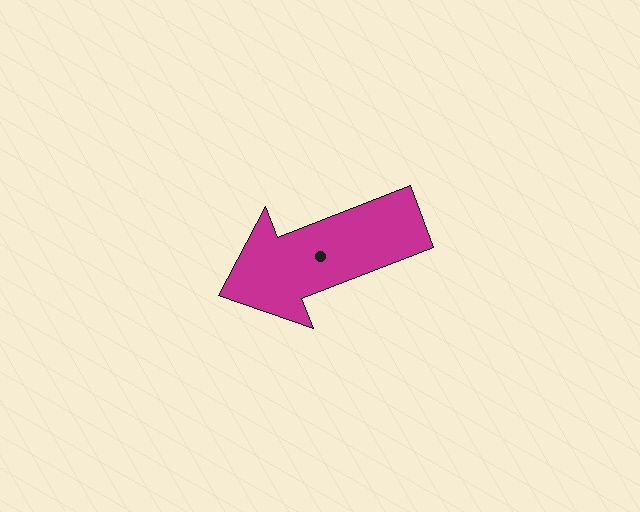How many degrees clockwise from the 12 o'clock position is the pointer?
Approximately 249 degrees.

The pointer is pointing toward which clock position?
Roughly 8 o'clock.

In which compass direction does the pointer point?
West.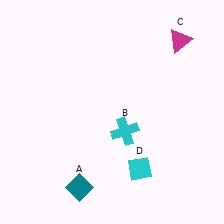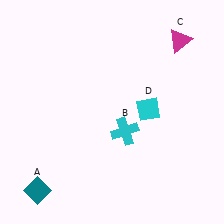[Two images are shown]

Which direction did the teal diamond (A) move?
The teal diamond (A) moved left.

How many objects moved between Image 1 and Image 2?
2 objects moved between the two images.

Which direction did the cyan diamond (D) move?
The cyan diamond (D) moved up.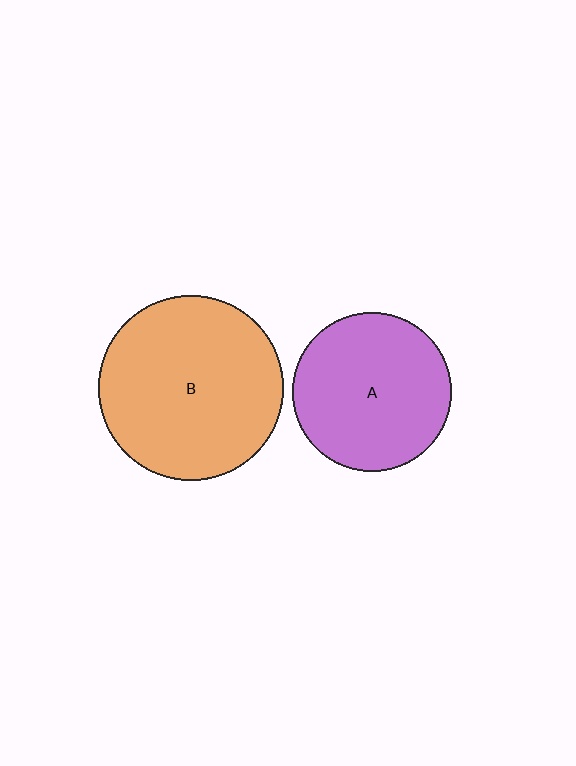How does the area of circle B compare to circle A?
Approximately 1.4 times.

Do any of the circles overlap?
No, none of the circles overlap.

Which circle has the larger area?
Circle B (orange).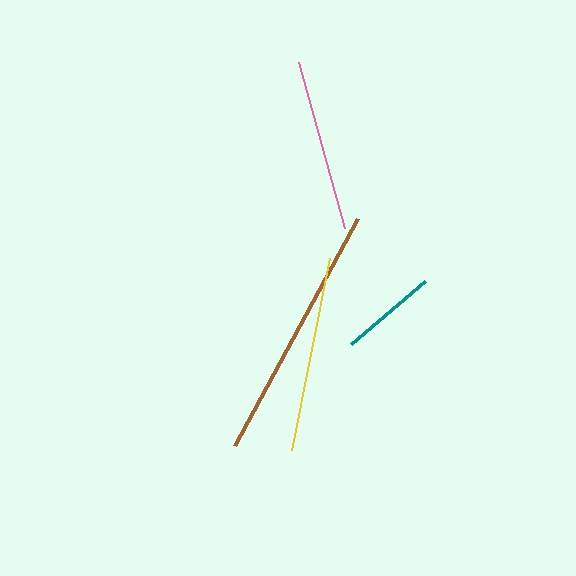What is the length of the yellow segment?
The yellow segment is approximately 196 pixels long.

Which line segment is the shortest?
The teal line is the shortest at approximately 97 pixels.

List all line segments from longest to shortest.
From longest to shortest: brown, yellow, pink, teal.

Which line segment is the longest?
The brown line is the longest at approximately 258 pixels.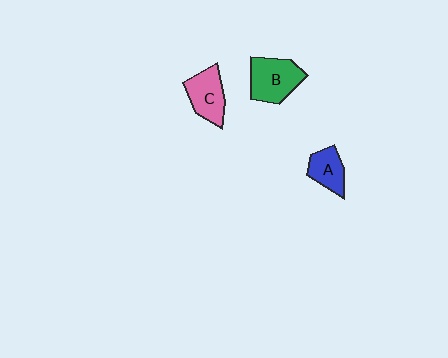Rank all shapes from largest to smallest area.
From largest to smallest: B (green), C (pink), A (blue).